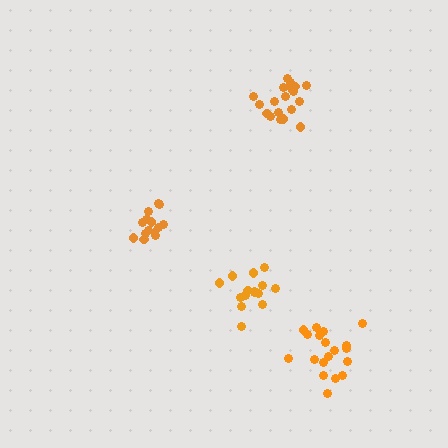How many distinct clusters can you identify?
There are 4 distinct clusters.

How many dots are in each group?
Group 1: 14 dots, Group 2: 19 dots, Group 3: 19 dots, Group 4: 15 dots (67 total).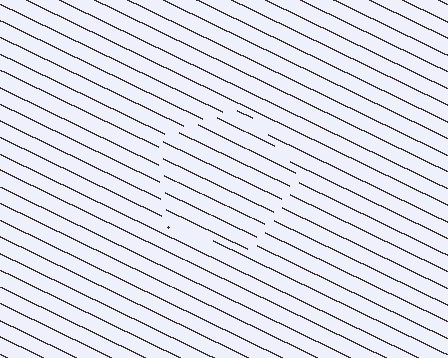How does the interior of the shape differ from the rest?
The interior of the shape contains the same grating, shifted by half a period — the contour is defined by the phase discontinuity where line-ends from the inner and outer gratings abut.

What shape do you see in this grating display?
An illusory pentagon. The interior of the shape contains the same grating, shifted by half a period — the contour is defined by the phase discontinuity where line-ends from the inner and outer gratings abut.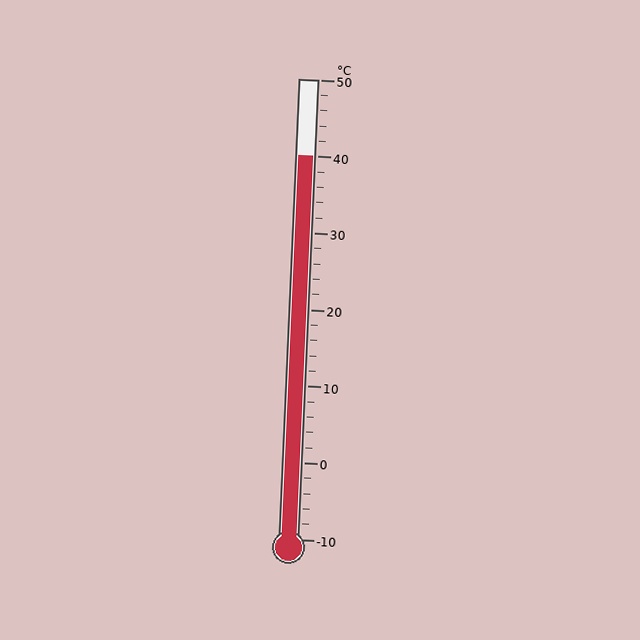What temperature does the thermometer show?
The thermometer shows approximately 40°C.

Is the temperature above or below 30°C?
The temperature is above 30°C.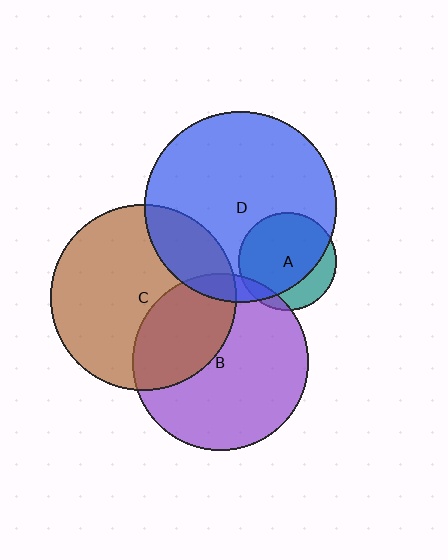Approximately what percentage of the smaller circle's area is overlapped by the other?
Approximately 10%.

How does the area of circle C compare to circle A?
Approximately 3.7 times.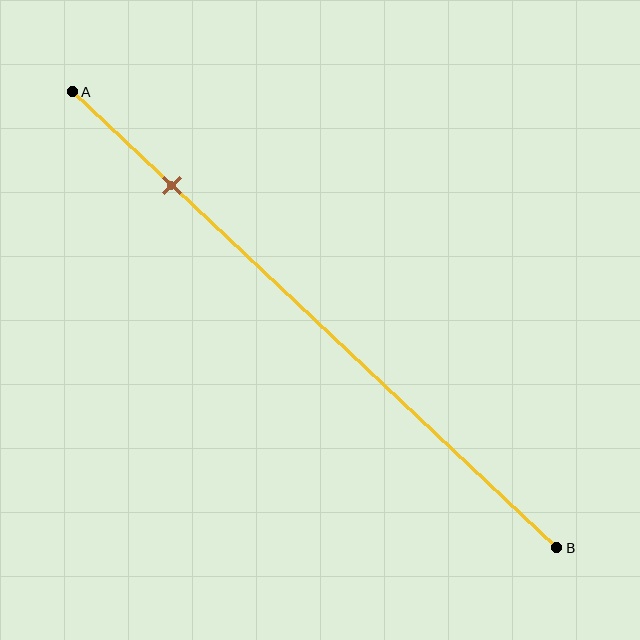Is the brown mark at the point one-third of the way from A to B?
No, the mark is at about 20% from A, not at the 33% one-third point.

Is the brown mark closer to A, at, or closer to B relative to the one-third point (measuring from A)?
The brown mark is closer to point A than the one-third point of segment AB.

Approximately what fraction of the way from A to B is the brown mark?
The brown mark is approximately 20% of the way from A to B.